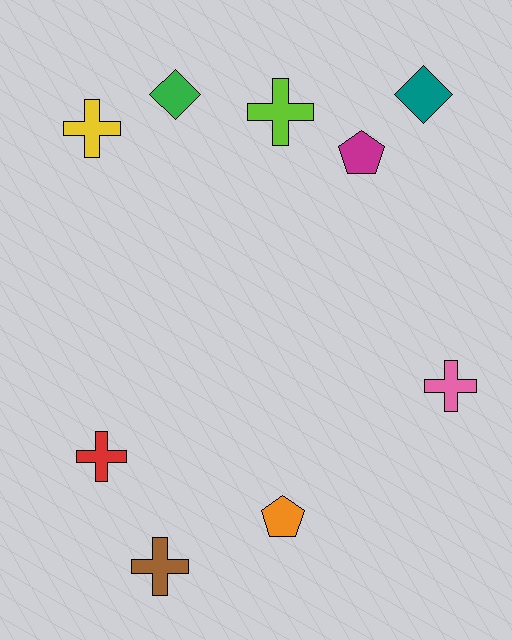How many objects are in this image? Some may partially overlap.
There are 9 objects.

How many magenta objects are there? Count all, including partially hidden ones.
There is 1 magenta object.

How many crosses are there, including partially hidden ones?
There are 5 crosses.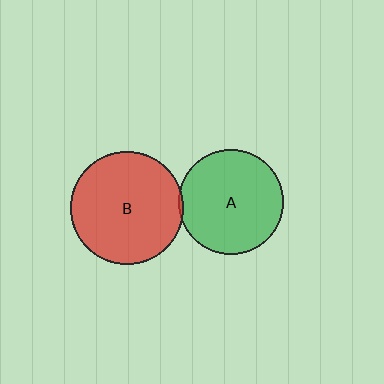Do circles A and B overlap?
Yes.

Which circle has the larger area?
Circle B (red).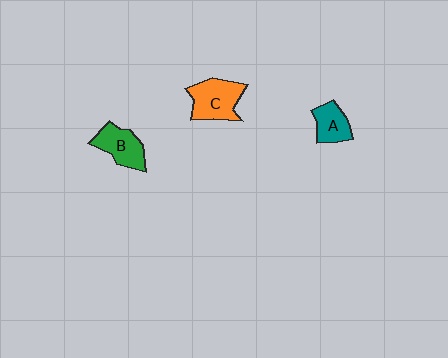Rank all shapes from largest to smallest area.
From largest to smallest: C (orange), B (green), A (teal).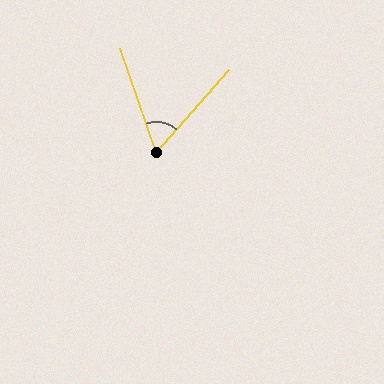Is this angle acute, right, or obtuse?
It is acute.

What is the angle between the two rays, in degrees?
Approximately 60 degrees.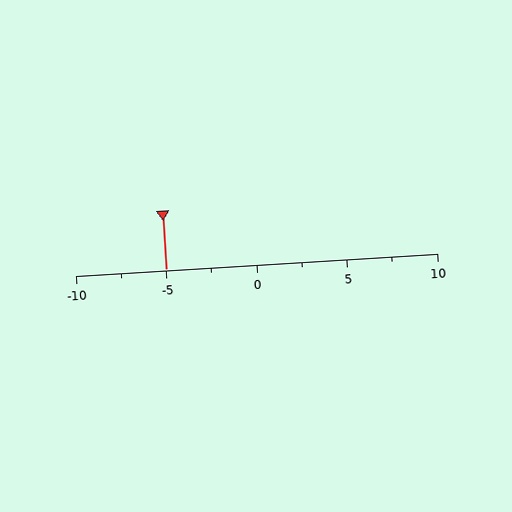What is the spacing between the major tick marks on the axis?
The major ticks are spaced 5 apart.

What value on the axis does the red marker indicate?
The marker indicates approximately -5.